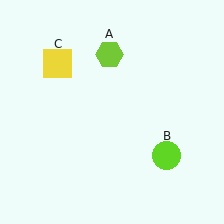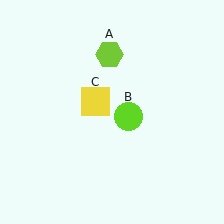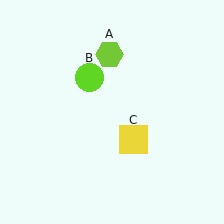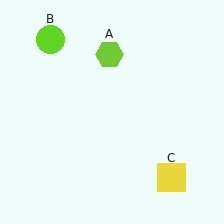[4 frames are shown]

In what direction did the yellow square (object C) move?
The yellow square (object C) moved down and to the right.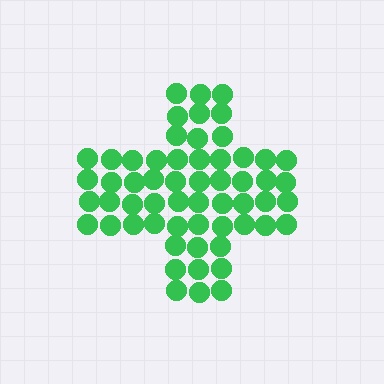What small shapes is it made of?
It is made of small circles.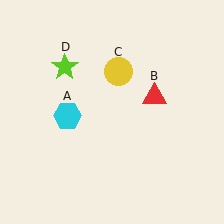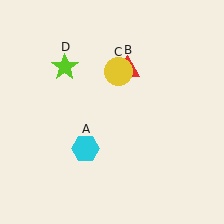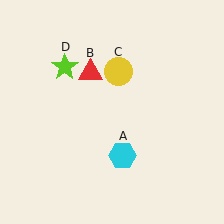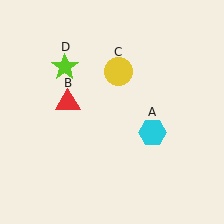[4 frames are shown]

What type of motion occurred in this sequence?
The cyan hexagon (object A), red triangle (object B) rotated counterclockwise around the center of the scene.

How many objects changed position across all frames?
2 objects changed position: cyan hexagon (object A), red triangle (object B).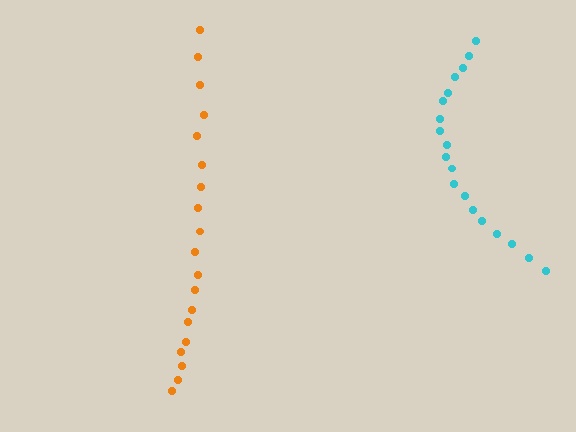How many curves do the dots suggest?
There are 2 distinct paths.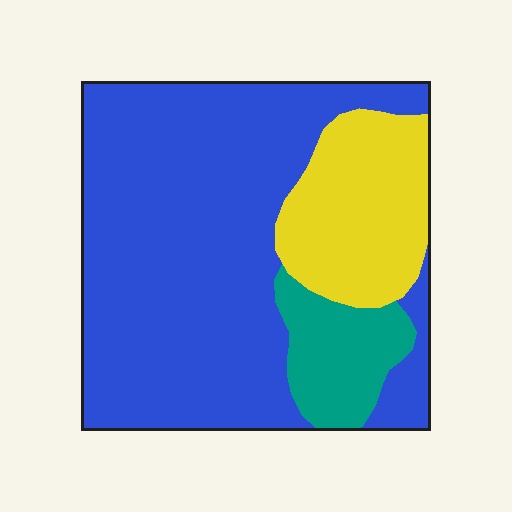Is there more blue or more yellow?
Blue.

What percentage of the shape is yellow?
Yellow covers around 20% of the shape.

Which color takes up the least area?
Teal, at roughly 10%.